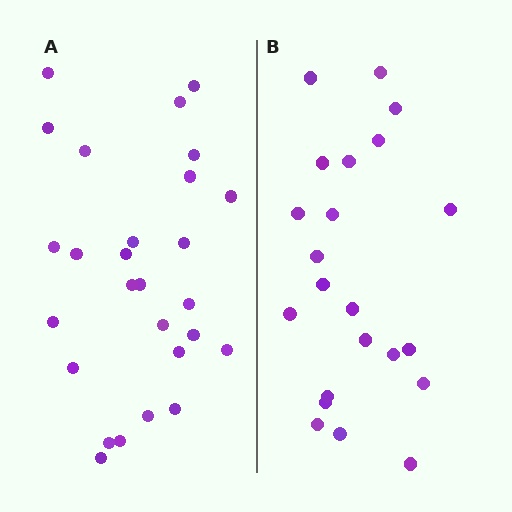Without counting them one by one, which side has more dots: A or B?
Region A (the left region) has more dots.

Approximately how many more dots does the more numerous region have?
Region A has about 5 more dots than region B.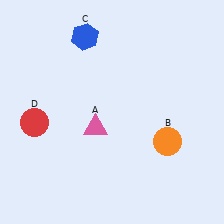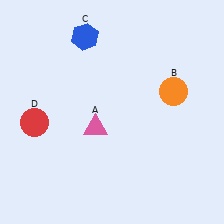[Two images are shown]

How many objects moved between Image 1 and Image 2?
1 object moved between the two images.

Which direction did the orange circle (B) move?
The orange circle (B) moved up.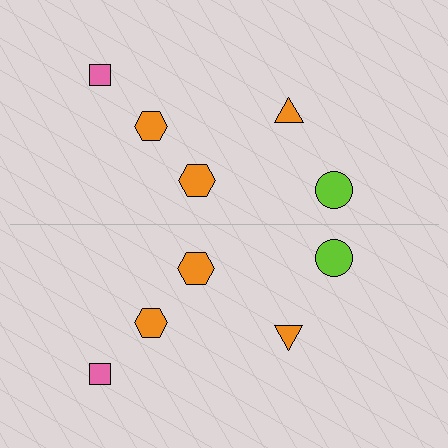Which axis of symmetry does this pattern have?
The pattern has a horizontal axis of symmetry running through the center of the image.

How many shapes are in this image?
There are 10 shapes in this image.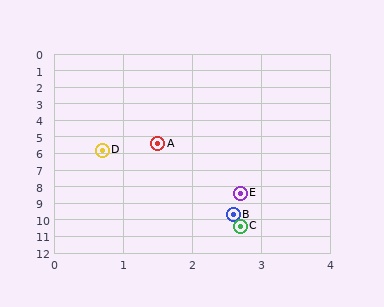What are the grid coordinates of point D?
Point D is at approximately (0.7, 5.8).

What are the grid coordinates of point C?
Point C is at approximately (2.7, 10.4).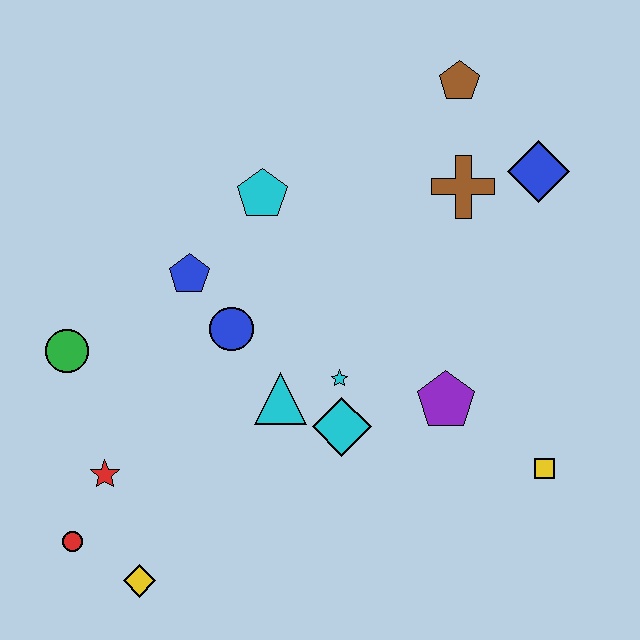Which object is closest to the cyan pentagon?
The blue pentagon is closest to the cyan pentagon.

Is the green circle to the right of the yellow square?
No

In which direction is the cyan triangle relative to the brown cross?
The cyan triangle is below the brown cross.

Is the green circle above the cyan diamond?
Yes